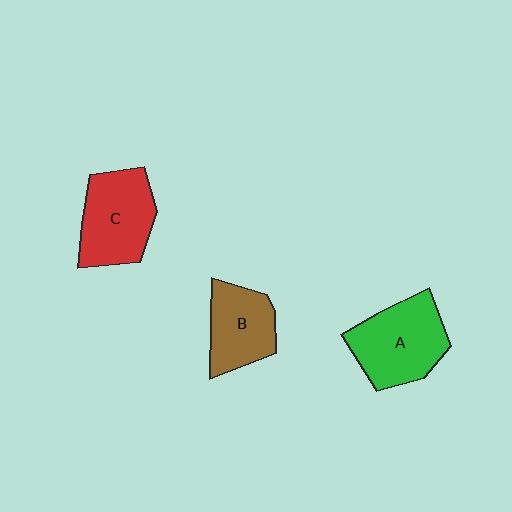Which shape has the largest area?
Shape A (green).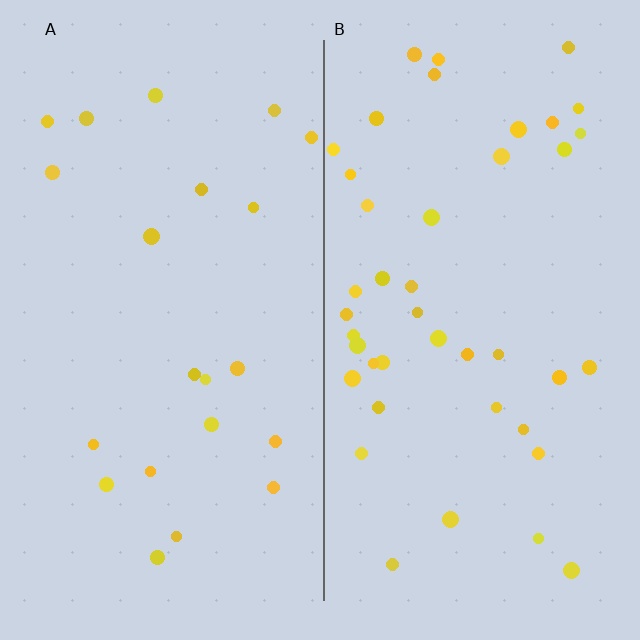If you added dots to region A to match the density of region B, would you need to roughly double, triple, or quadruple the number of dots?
Approximately double.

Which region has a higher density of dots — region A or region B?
B (the right).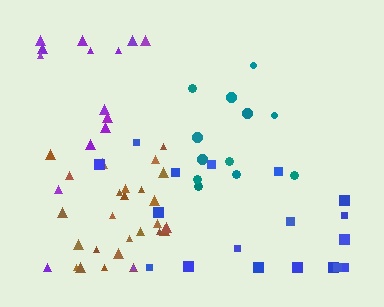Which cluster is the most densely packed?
Brown.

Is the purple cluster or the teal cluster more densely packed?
Teal.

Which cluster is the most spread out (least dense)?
Purple.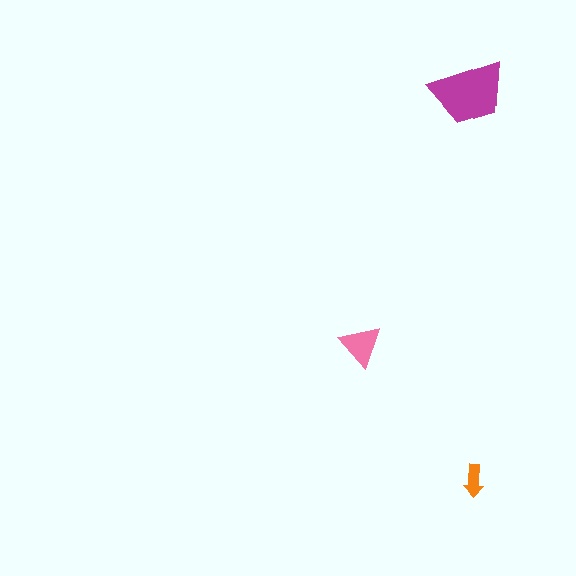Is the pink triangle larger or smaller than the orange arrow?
Larger.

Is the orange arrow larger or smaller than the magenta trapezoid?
Smaller.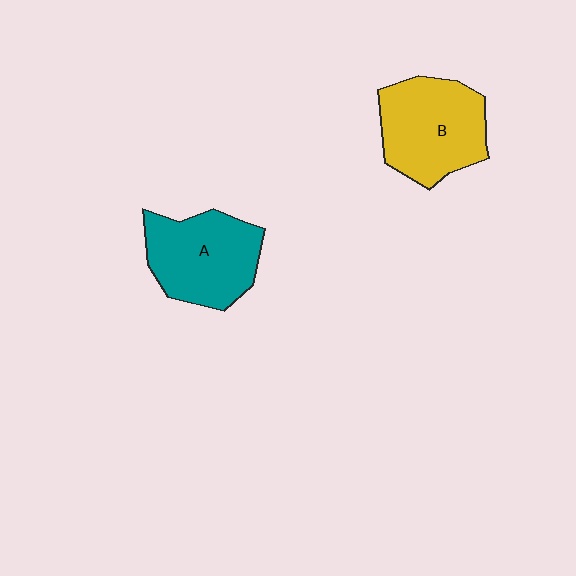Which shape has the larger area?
Shape B (yellow).